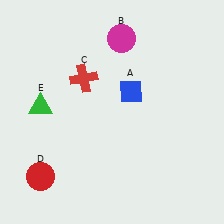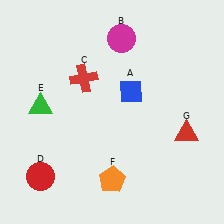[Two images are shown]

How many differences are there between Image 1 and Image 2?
There are 2 differences between the two images.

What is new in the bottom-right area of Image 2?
An orange pentagon (F) was added in the bottom-right area of Image 2.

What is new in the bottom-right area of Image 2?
A red triangle (G) was added in the bottom-right area of Image 2.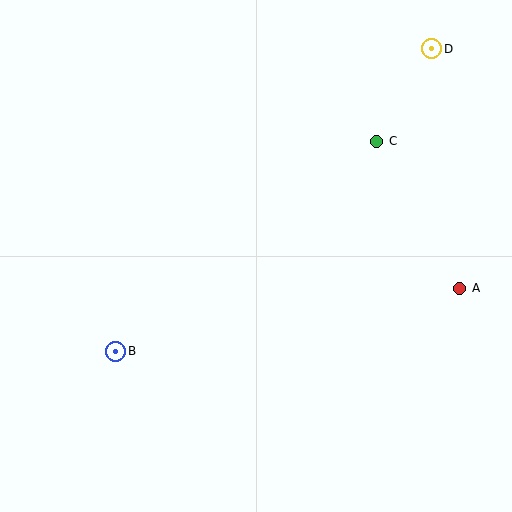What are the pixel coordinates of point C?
Point C is at (377, 141).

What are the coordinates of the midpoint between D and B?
The midpoint between D and B is at (274, 200).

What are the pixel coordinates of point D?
Point D is at (431, 48).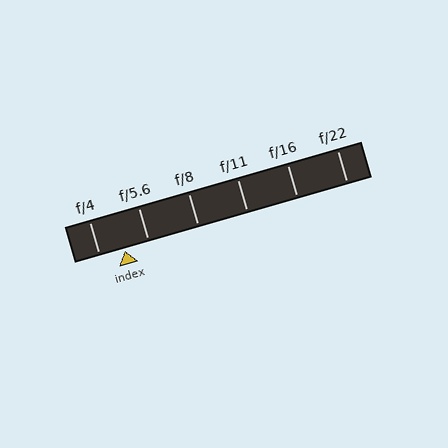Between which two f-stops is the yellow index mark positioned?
The index mark is between f/4 and f/5.6.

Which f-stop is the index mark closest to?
The index mark is closest to f/5.6.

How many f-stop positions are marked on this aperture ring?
There are 6 f-stop positions marked.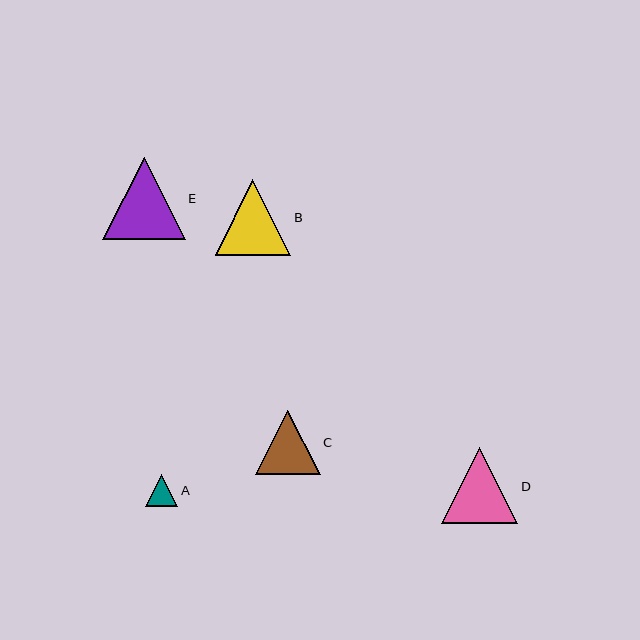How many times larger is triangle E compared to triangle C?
Triangle E is approximately 1.3 times the size of triangle C.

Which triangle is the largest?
Triangle E is the largest with a size of approximately 83 pixels.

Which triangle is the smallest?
Triangle A is the smallest with a size of approximately 32 pixels.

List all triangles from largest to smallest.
From largest to smallest: E, D, B, C, A.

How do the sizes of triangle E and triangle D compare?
Triangle E and triangle D are approximately the same size.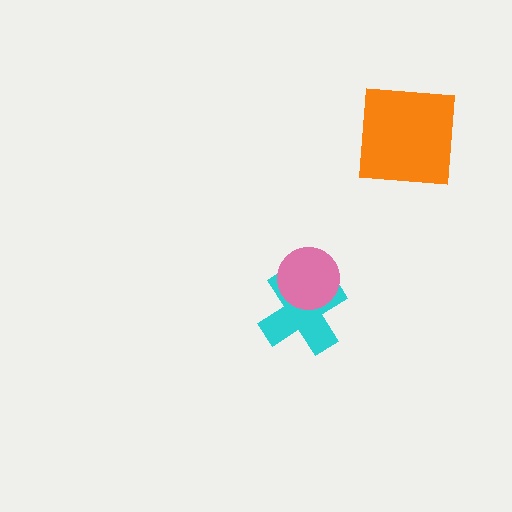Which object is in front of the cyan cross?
The pink circle is in front of the cyan cross.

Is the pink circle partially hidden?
No, no other shape covers it.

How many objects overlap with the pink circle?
1 object overlaps with the pink circle.